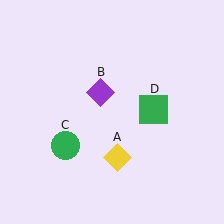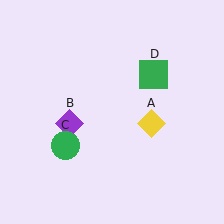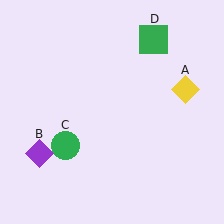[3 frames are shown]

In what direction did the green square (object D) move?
The green square (object D) moved up.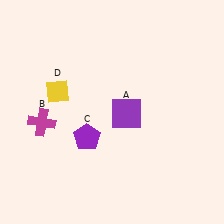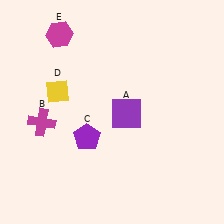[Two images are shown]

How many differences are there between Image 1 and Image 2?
There is 1 difference between the two images.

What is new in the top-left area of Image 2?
A magenta hexagon (E) was added in the top-left area of Image 2.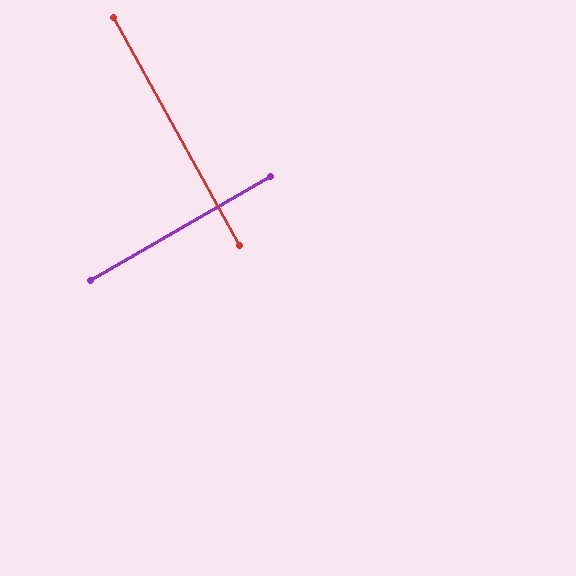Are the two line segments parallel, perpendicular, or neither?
Perpendicular — they meet at approximately 89°.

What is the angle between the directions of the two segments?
Approximately 89 degrees.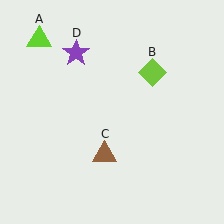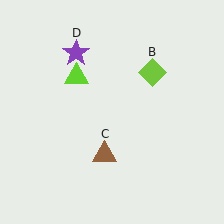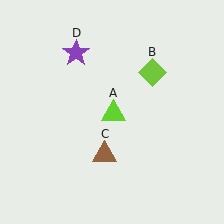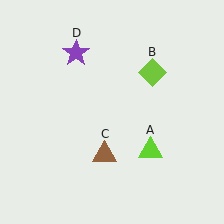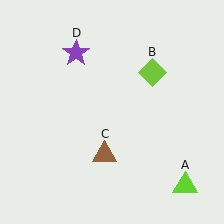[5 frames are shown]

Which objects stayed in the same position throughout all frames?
Lime diamond (object B) and brown triangle (object C) and purple star (object D) remained stationary.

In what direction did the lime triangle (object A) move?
The lime triangle (object A) moved down and to the right.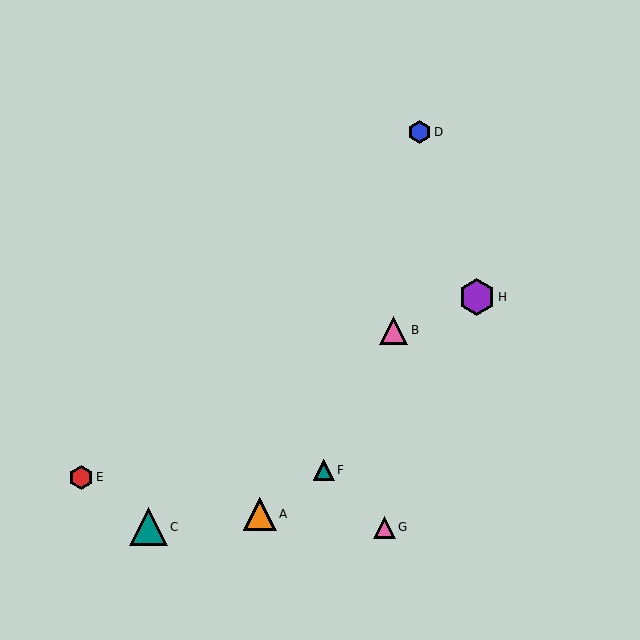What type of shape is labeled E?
Shape E is a red hexagon.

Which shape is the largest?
The teal triangle (labeled C) is the largest.